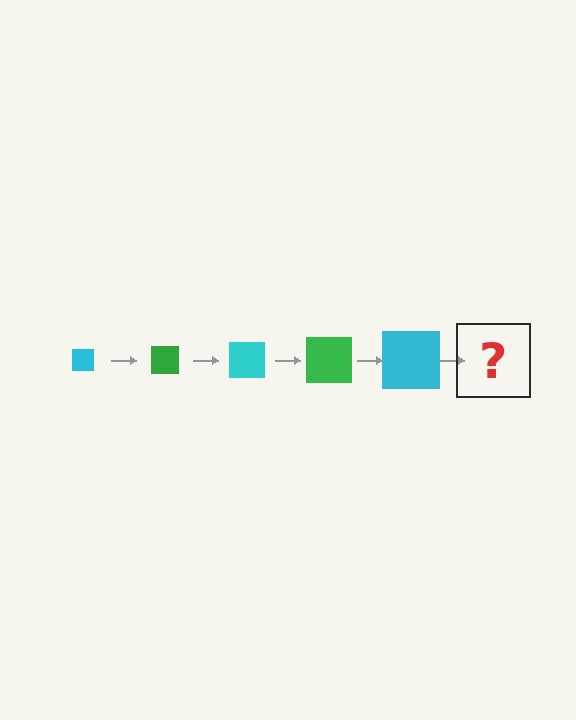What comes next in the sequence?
The next element should be a green square, larger than the previous one.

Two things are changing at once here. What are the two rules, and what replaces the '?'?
The two rules are that the square grows larger each step and the color cycles through cyan and green. The '?' should be a green square, larger than the previous one.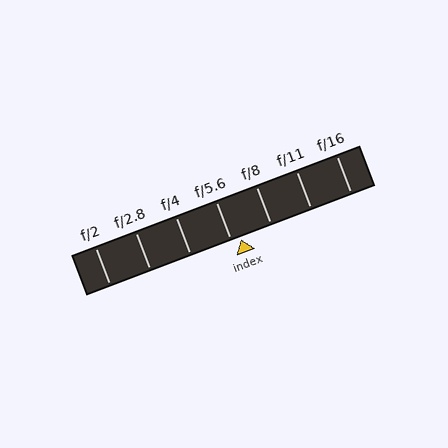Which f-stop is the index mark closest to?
The index mark is closest to f/5.6.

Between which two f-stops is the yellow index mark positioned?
The index mark is between f/5.6 and f/8.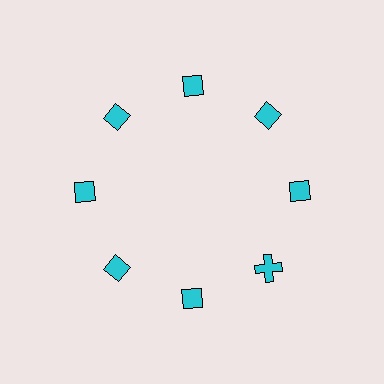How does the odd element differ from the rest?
It has a different shape: cross instead of diamond.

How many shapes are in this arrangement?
There are 8 shapes arranged in a ring pattern.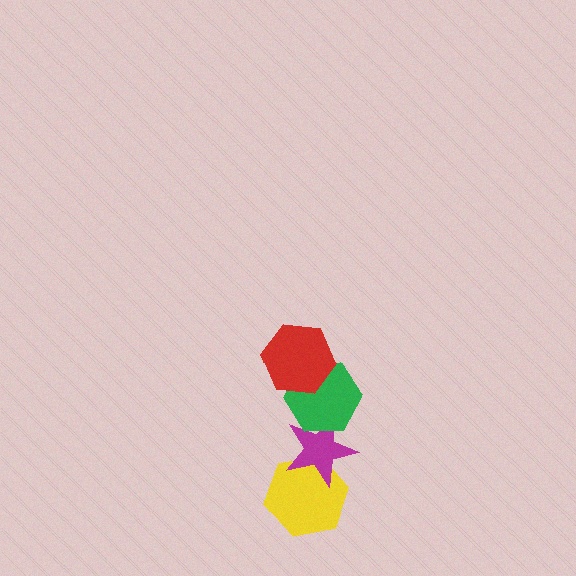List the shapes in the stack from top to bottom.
From top to bottom: the red hexagon, the green hexagon, the magenta star, the yellow hexagon.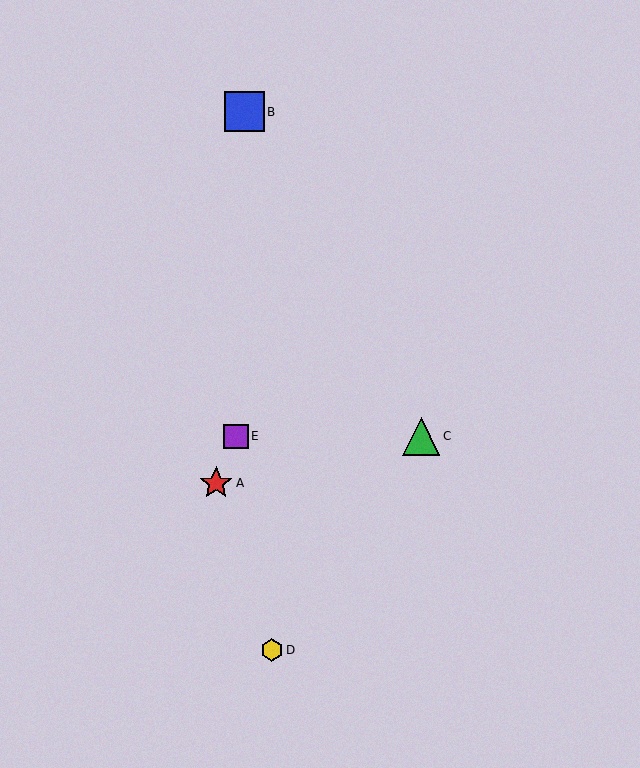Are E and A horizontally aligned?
No, E is at y≈436 and A is at y≈483.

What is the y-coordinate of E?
Object E is at y≈436.